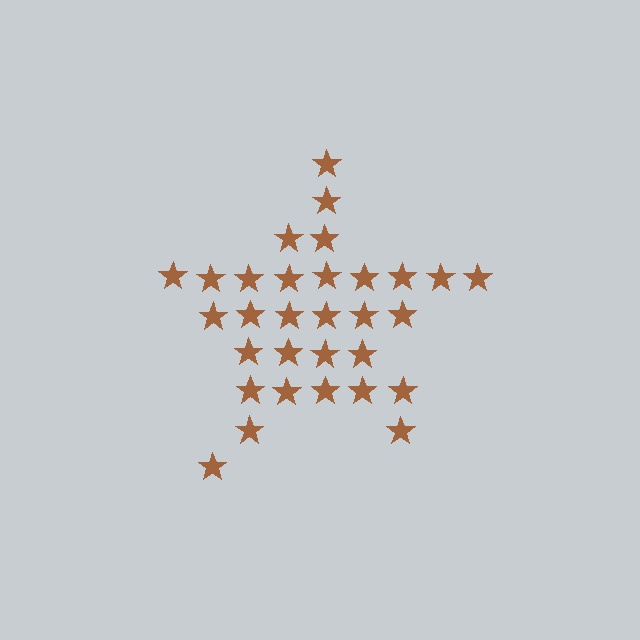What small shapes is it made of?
It is made of small stars.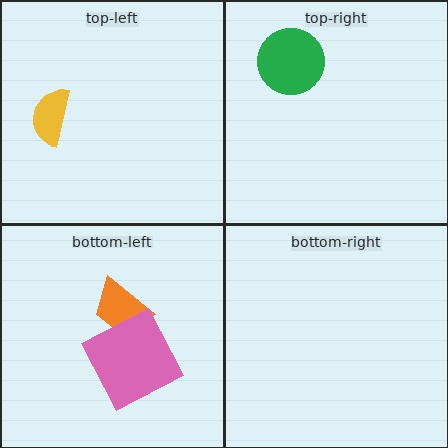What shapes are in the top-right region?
The green circle.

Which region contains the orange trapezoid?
The bottom-left region.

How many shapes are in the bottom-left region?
2.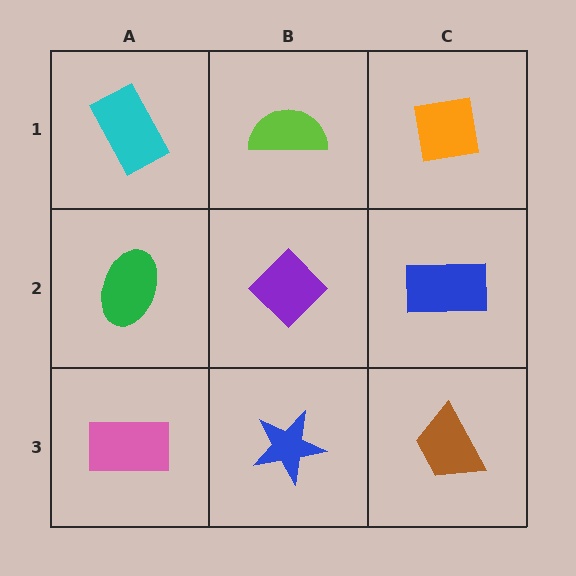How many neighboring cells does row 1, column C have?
2.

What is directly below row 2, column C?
A brown trapezoid.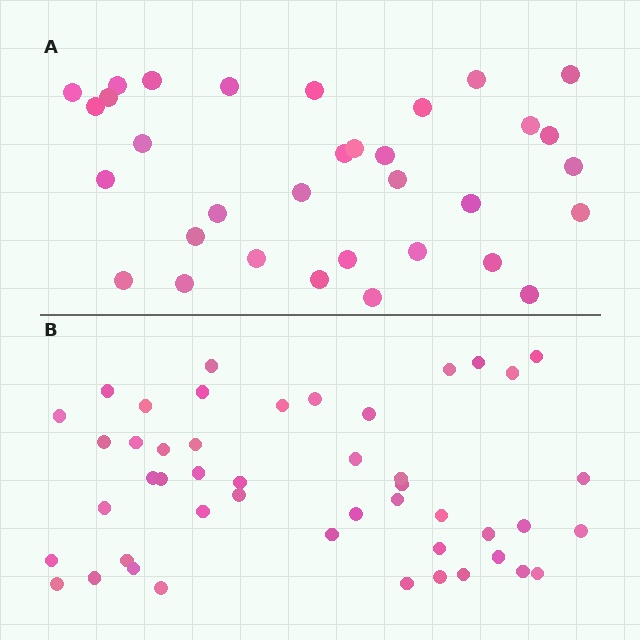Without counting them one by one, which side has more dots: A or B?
Region B (the bottom region) has more dots.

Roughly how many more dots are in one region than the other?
Region B has approximately 15 more dots than region A.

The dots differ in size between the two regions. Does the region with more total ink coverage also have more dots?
No. Region A has more total ink coverage because its dots are larger, but region B actually contains more individual dots. Total area can be misleading — the number of items is what matters here.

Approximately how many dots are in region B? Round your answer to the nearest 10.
About 50 dots. (The exact count is 47, which rounds to 50.)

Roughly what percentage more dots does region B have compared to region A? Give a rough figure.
About 40% more.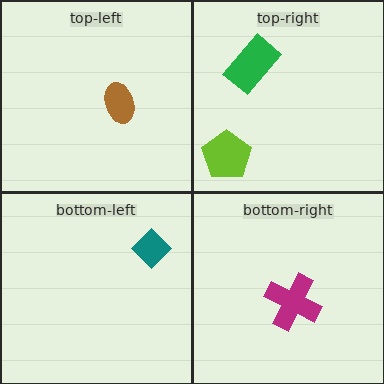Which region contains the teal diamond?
The bottom-left region.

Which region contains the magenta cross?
The bottom-right region.